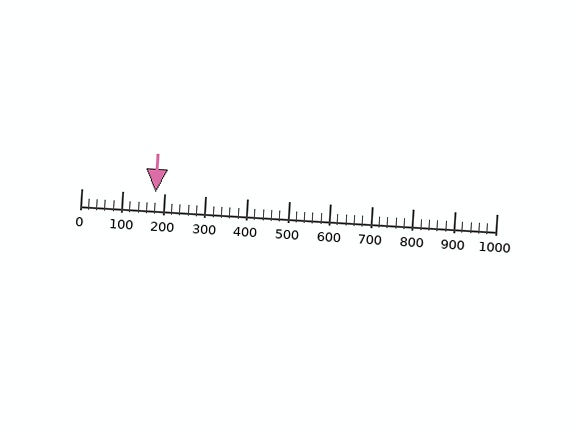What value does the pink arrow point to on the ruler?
The pink arrow points to approximately 178.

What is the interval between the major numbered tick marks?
The major tick marks are spaced 100 units apart.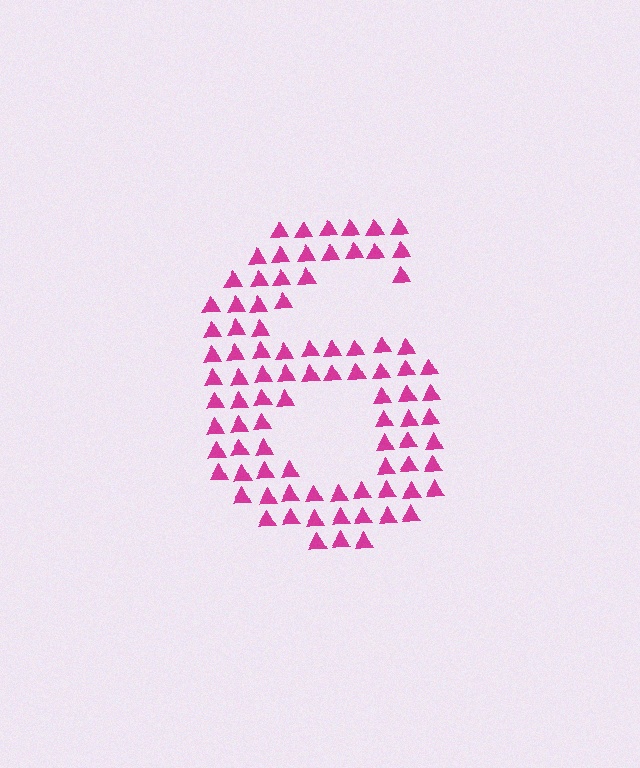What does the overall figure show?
The overall figure shows the digit 6.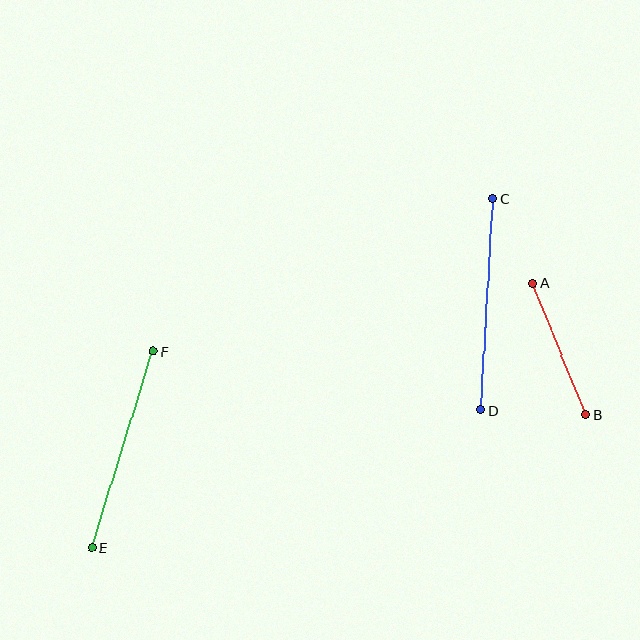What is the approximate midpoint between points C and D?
The midpoint is at approximately (486, 304) pixels.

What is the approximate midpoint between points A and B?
The midpoint is at approximately (559, 349) pixels.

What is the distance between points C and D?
The distance is approximately 212 pixels.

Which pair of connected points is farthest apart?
Points C and D are farthest apart.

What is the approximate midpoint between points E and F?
The midpoint is at approximately (123, 449) pixels.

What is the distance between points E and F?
The distance is approximately 206 pixels.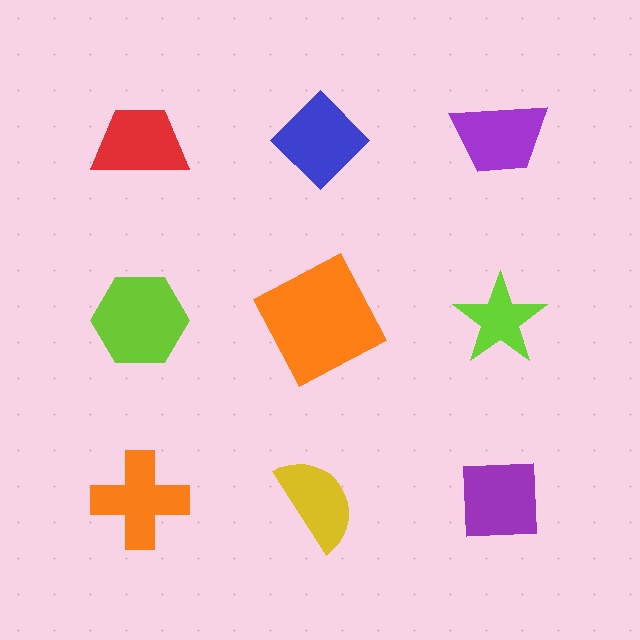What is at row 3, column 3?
A purple square.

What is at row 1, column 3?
A purple trapezoid.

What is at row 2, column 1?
A lime hexagon.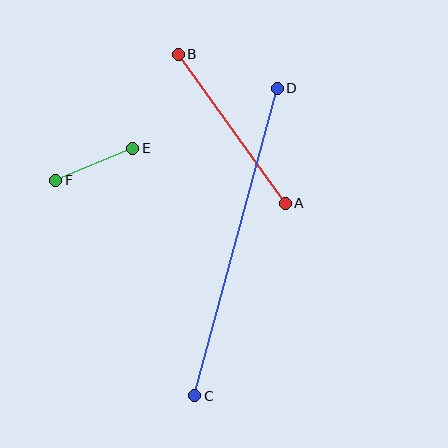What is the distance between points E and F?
The distance is approximately 84 pixels.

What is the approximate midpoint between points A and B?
The midpoint is at approximately (232, 129) pixels.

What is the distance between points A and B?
The distance is approximately 184 pixels.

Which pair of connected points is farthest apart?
Points C and D are farthest apart.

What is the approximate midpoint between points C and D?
The midpoint is at approximately (236, 242) pixels.